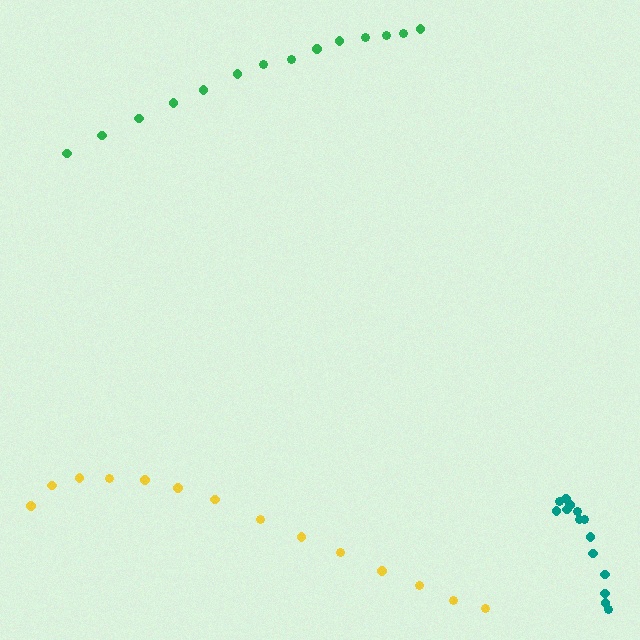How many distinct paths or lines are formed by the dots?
There are 3 distinct paths.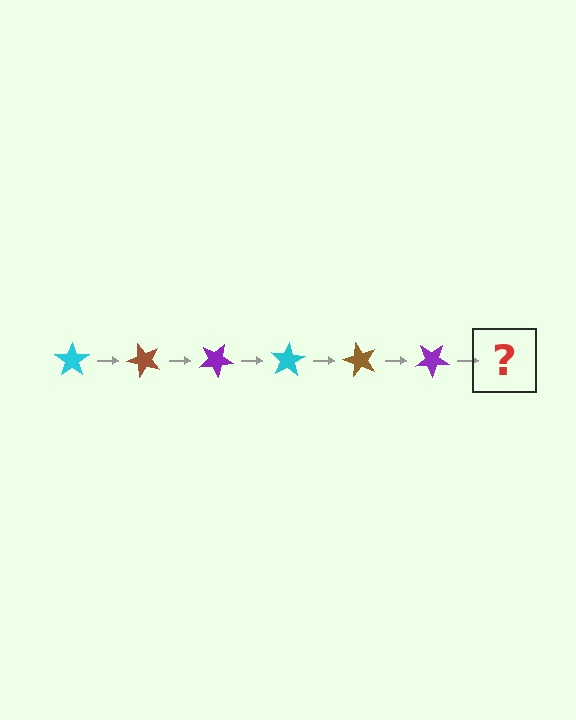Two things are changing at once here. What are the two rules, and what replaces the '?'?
The two rules are that it rotates 50 degrees each step and the color cycles through cyan, brown, and purple. The '?' should be a cyan star, rotated 300 degrees from the start.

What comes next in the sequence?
The next element should be a cyan star, rotated 300 degrees from the start.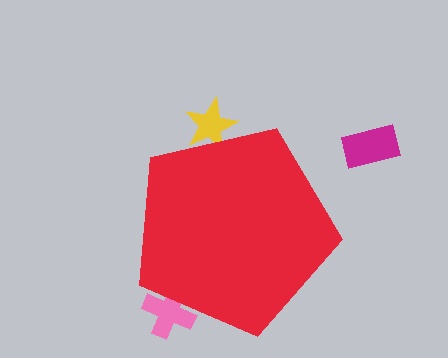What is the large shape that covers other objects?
A red pentagon.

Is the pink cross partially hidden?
Yes, the pink cross is partially hidden behind the red pentagon.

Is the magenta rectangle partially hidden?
No, the magenta rectangle is fully visible.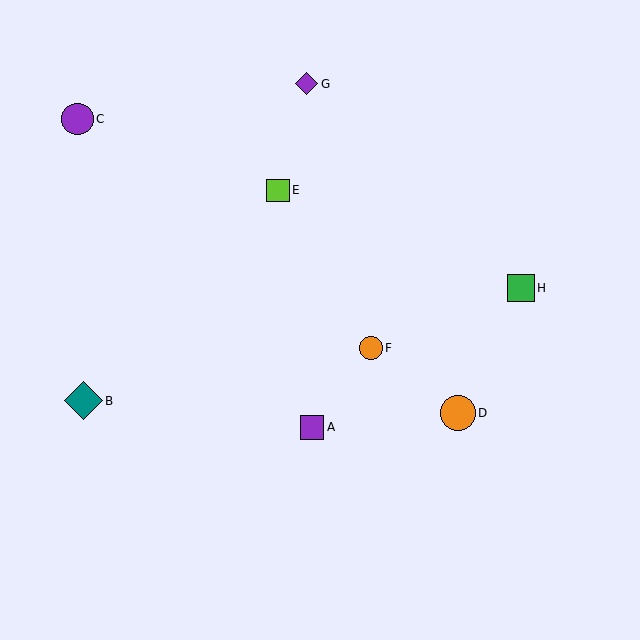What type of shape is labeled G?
Shape G is a purple diamond.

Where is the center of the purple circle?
The center of the purple circle is at (77, 119).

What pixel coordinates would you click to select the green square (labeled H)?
Click at (521, 288) to select the green square H.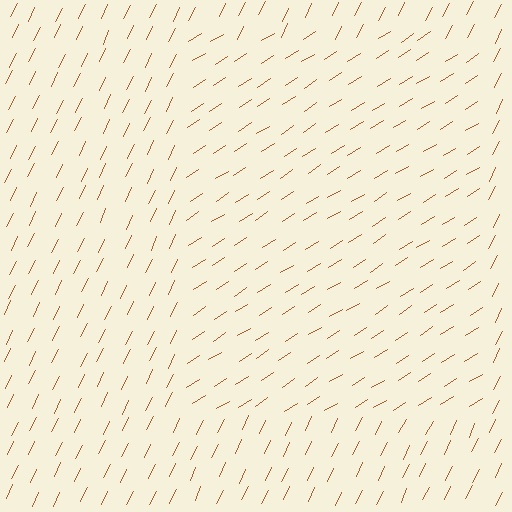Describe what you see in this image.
The image is filled with small brown line segments. A rectangle region in the image has lines oriented differently from the surrounding lines, creating a visible texture boundary.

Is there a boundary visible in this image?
Yes, there is a texture boundary formed by a change in line orientation.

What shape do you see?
I see a rectangle.